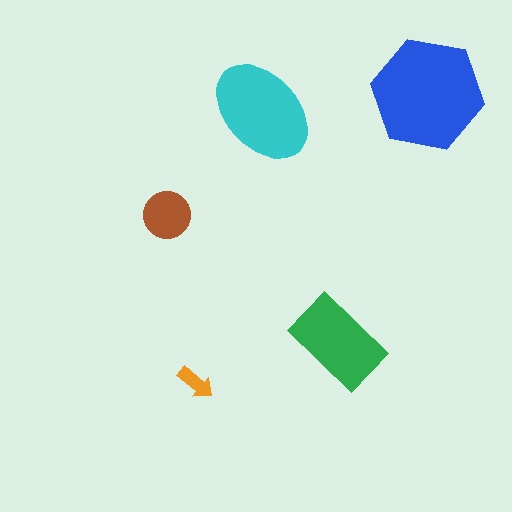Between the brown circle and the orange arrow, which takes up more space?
The brown circle.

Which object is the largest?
The blue hexagon.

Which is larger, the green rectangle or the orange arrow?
The green rectangle.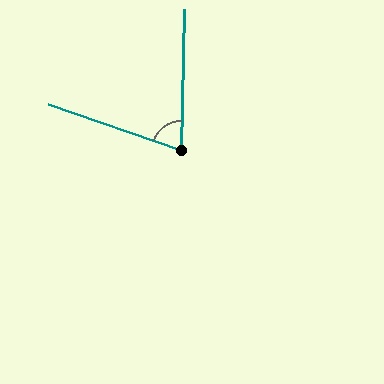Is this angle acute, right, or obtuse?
It is acute.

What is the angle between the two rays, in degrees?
Approximately 72 degrees.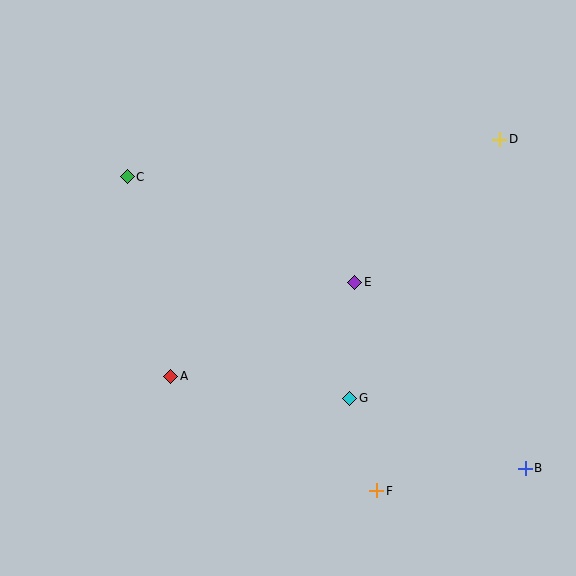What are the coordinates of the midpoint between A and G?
The midpoint between A and G is at (260, 387).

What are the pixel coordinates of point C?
Point C is at (127, 177).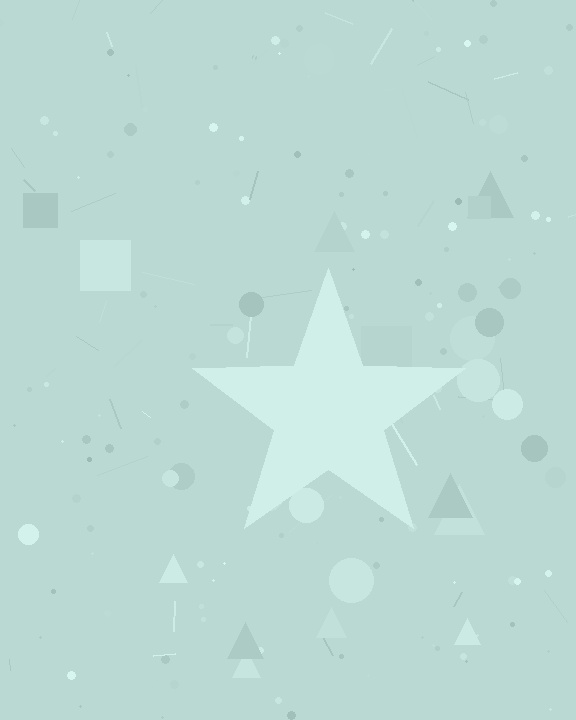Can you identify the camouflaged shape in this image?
The camouflaged shape is a star.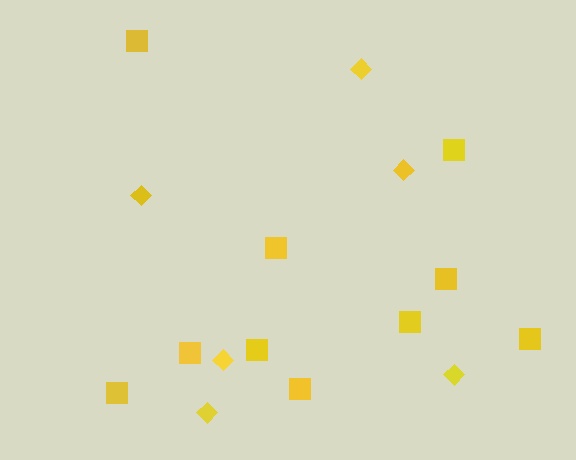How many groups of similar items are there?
There are 2 groups: one group of diamonds (6) and one group of squares (10).